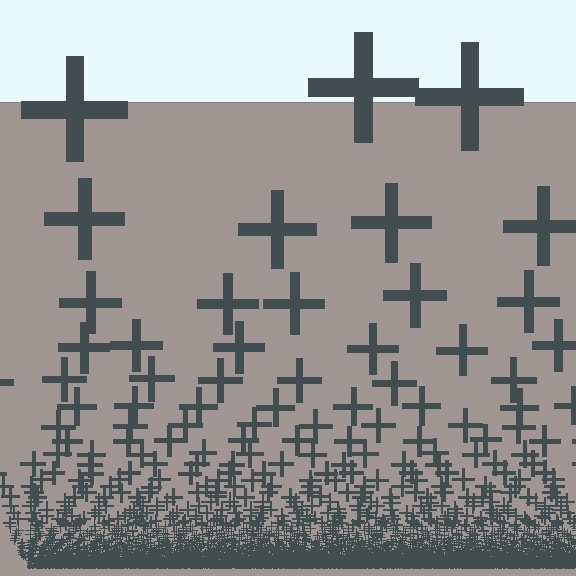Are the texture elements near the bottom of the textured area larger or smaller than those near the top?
Smaller. The gradient is inverted — elements near the bottom are smaller and denser.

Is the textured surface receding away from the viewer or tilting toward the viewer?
The surface appears to tilt toward the viewer. Texture elements get larger and sparser toward the top.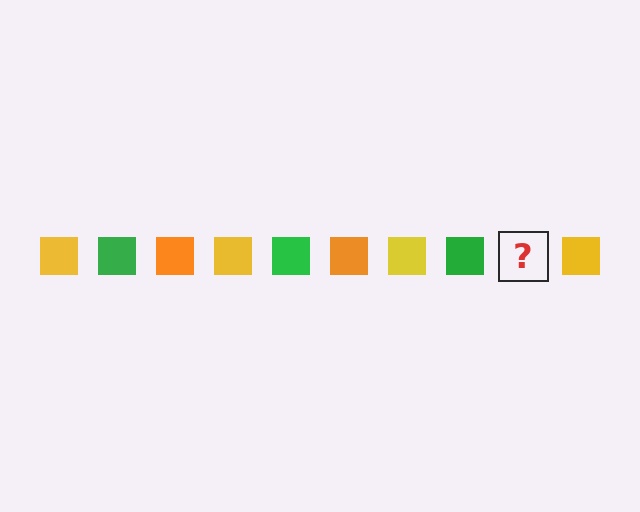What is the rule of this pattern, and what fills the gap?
The rule is that the pattern cycles through yellow, green, orange squares. The gap should be filled with an orange square.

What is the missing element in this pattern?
The missing element is an orange square.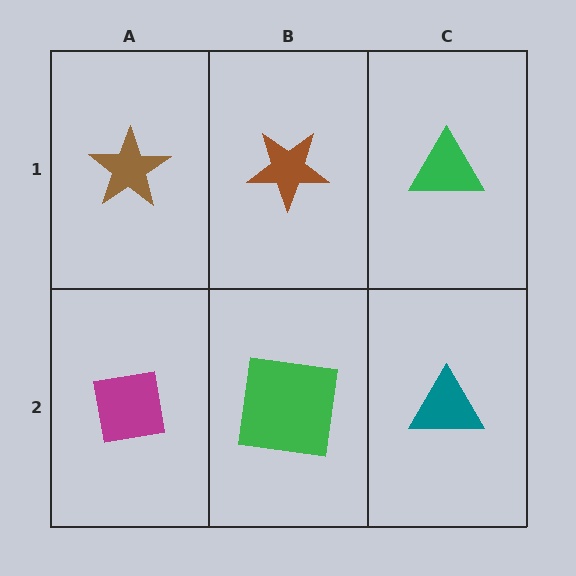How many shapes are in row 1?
3 shapes.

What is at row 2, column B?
A green square.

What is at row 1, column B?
A brown star.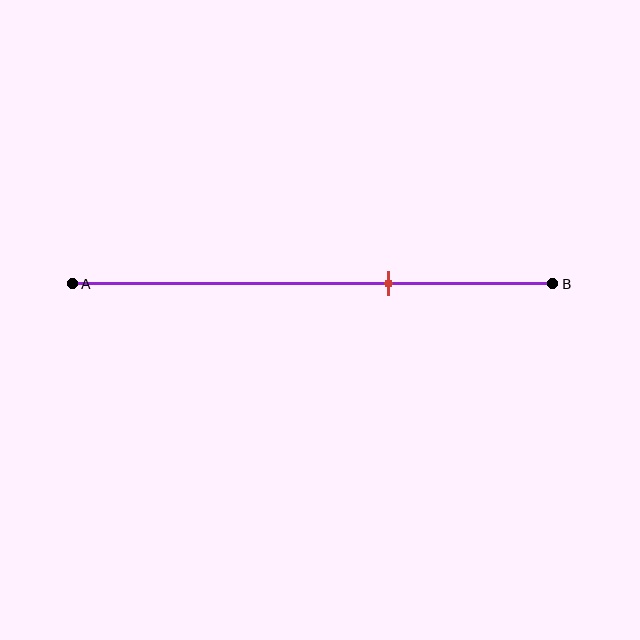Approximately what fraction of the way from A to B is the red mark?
The red mark is approximately 65% of the way from A to B.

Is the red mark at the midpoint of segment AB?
No, the mark is at about 65% from A, not at the 50% midpoint.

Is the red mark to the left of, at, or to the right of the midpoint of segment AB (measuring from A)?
The red mark is to the right of the midpoint of segment AB.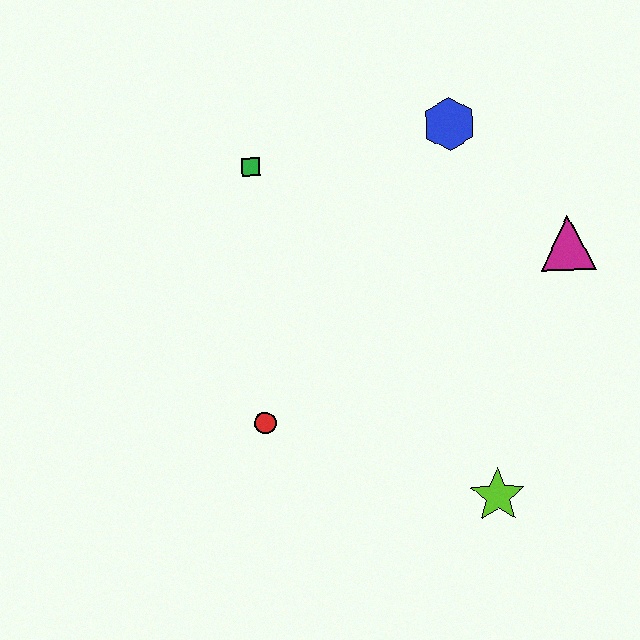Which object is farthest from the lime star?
The green square is farthest from the lime star.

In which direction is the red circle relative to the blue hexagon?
The red circle is below the blue hexagon.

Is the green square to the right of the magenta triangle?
No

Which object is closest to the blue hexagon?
The magenta triangle is closest to the blue hexagon.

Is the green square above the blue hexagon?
No